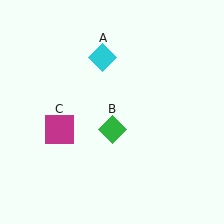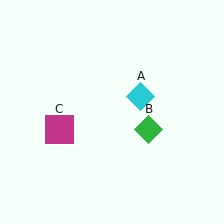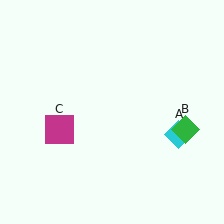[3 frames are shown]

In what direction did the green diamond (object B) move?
The green diamond (object B) moved right.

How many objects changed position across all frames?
2 objects changed position: cyan diamond (object A), green diamond (object B).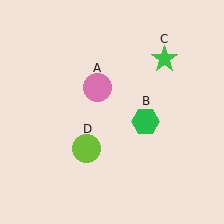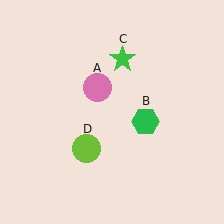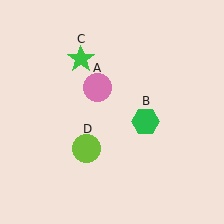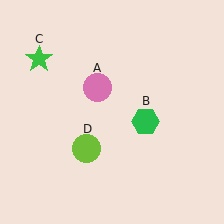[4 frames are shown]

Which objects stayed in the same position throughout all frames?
Pink circle (object A) and green hexagon (object B) and lime circle (object D) remained stationary.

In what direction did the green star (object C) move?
The green star (object C) moved left.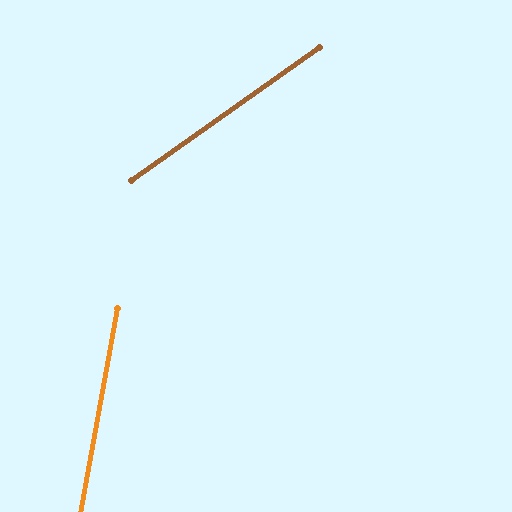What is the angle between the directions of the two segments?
Approximately 45 degrees.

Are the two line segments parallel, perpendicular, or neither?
Neither parallel nor perpendicular — they differ by about 45°.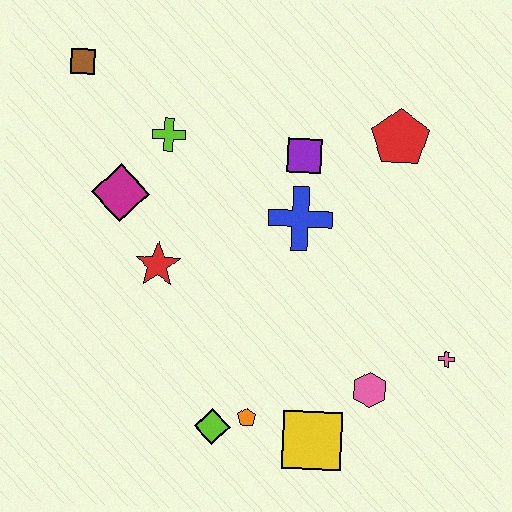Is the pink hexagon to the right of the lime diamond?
Yes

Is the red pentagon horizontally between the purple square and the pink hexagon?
No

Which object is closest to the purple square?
The blue cross is closest to the purple square.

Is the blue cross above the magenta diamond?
No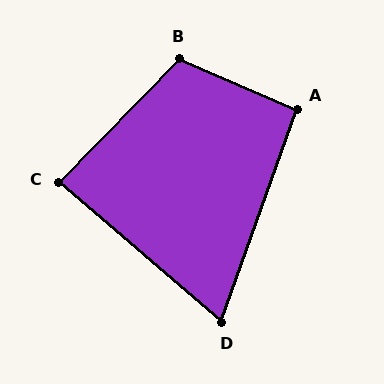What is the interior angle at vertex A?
Approximately 94 degrees (approximately right).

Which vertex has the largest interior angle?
B, at approximately 111 degrees.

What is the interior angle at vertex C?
Approximately 86 degrees (approximately right).